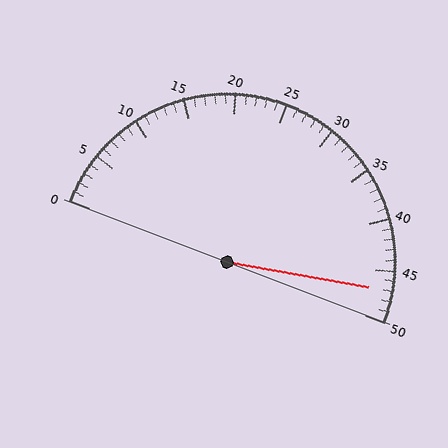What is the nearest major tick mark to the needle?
The nearest major tick mark is 45.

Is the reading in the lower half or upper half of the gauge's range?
The reading is in the upper half of the range (0 to 50).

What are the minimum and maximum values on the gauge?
The gauge ranges from 0 to 50.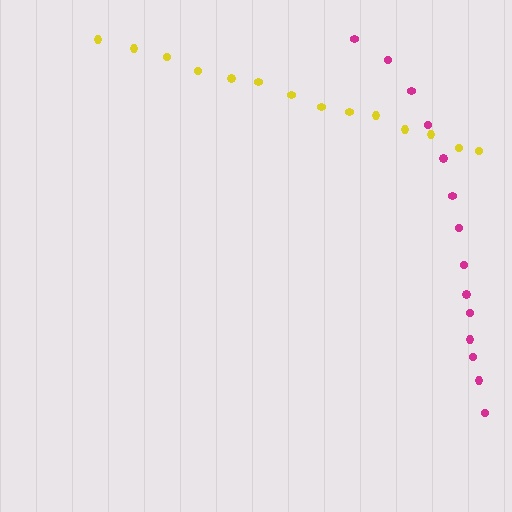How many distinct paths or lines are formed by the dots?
There are 2 distinct paths.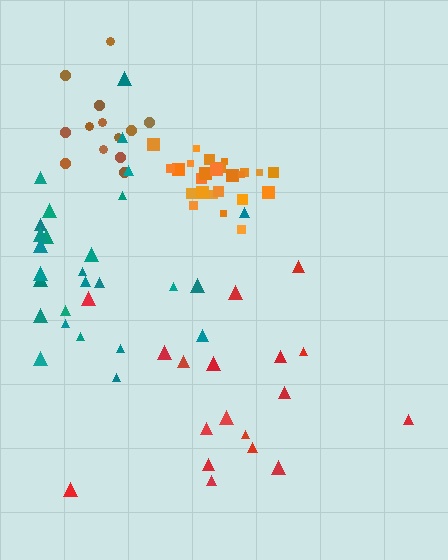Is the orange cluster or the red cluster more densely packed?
Orange.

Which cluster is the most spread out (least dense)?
Red.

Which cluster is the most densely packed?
Orange.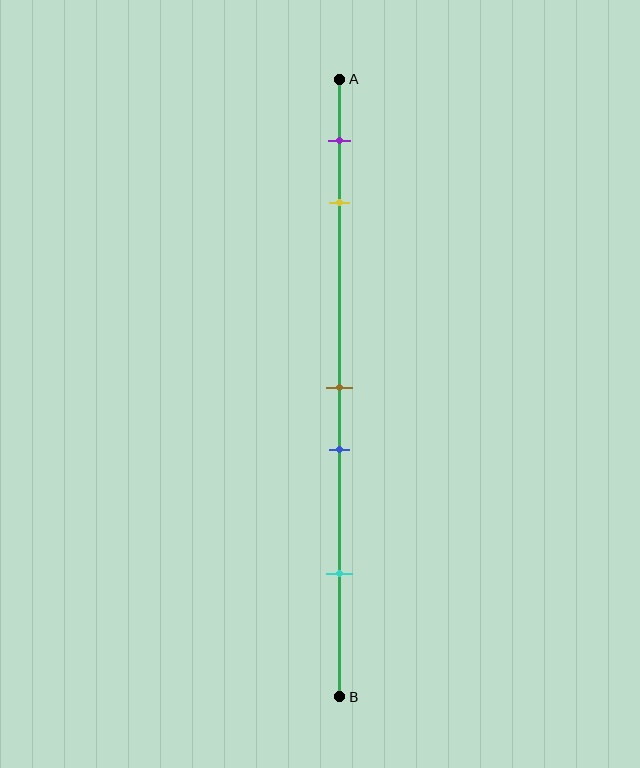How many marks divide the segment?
There are 5 marks dividing the segment.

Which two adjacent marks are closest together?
The brown and blue marks are the closest adjacent pair.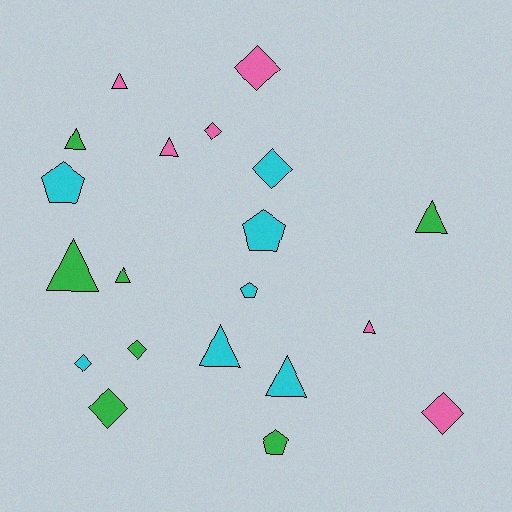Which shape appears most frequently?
Triangle, with 9 objects.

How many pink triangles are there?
There are 3 pink triangles.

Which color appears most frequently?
Green, with 7 objects.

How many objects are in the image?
There are 20 objects.